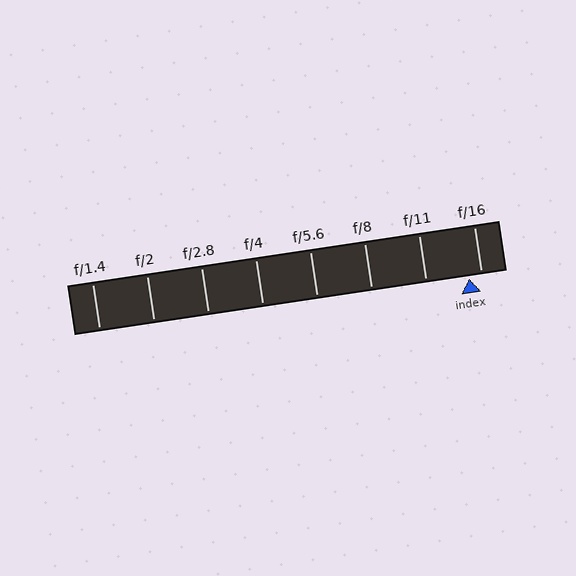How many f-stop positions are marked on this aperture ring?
There are 8 f-stop positions marked.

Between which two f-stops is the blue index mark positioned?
The index mark is between f/11 and f/16.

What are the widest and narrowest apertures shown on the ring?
The widest aperture shown is f/1.4 and the narrowest is f/16.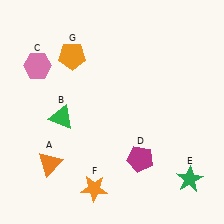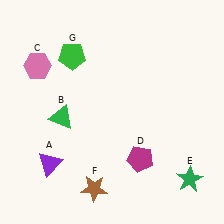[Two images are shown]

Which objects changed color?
A changed from orange to purple. F changed from orange to brown. G changed from orange to green.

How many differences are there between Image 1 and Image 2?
There are 3 differences between the two images.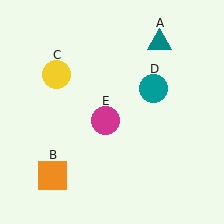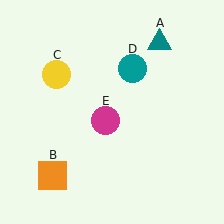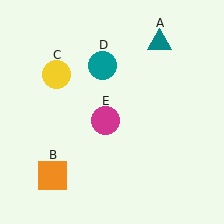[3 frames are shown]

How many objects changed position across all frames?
1 object changed position: teal circle (object D).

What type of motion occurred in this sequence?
The teal circle (object D) rotated counterclockwise around the center of the scene.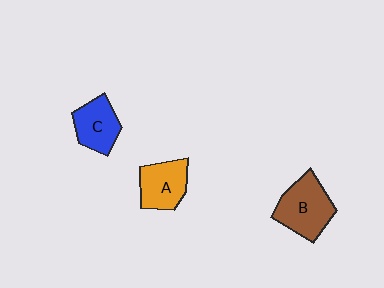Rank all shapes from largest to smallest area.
From largest to smallest: B (brown), A (orange), C (blue).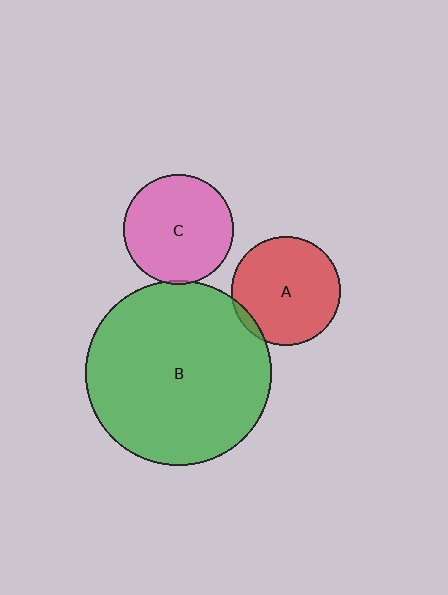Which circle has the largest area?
Circle B (green).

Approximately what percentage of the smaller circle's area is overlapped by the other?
Approximately 5%.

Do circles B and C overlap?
Yes.